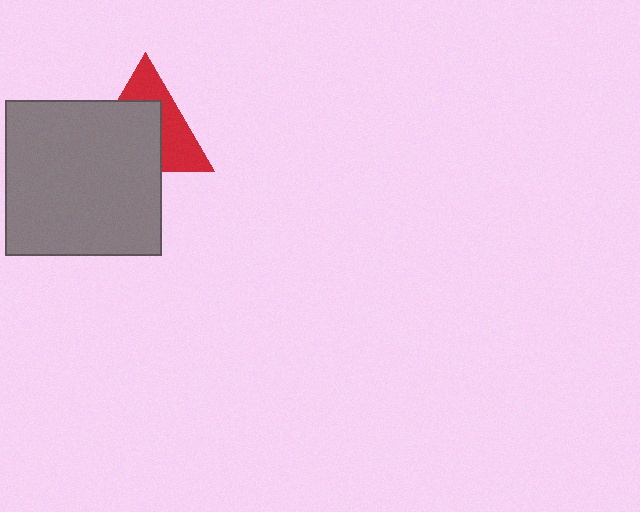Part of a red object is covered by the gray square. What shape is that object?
It is a triangle.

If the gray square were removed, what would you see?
You would see the complete red triangle.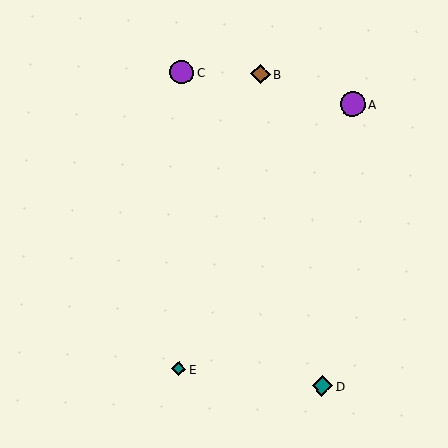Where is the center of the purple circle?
The center of the purple circle is at (182, 72).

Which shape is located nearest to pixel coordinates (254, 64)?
The brown diamond (labeled B) at (261, 74) is nearest to that location.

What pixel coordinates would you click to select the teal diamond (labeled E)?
Click at (179, 369) to select the teal diamond E.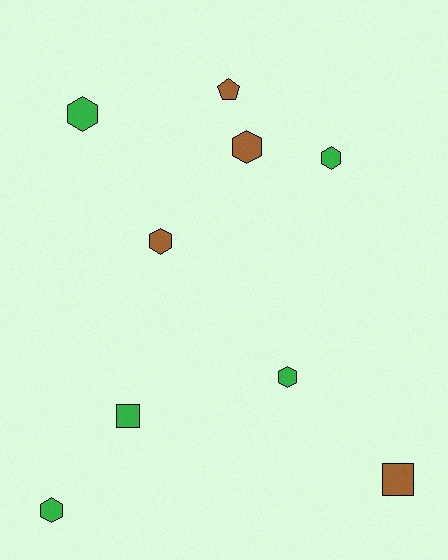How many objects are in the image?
There are 9 objects.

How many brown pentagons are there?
There is 1 brown pentagon.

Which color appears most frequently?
Green, with 5 objects.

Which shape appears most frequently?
Hexagon, with 6 objects.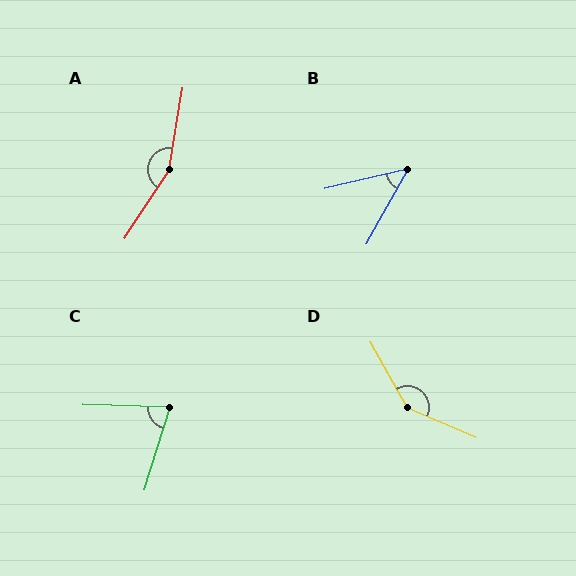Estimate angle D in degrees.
Approximately 143 degrees.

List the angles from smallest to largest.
B (48°), C (74°), D (143°), A (156°).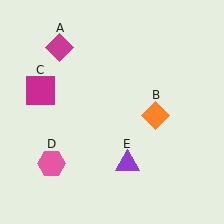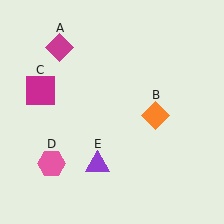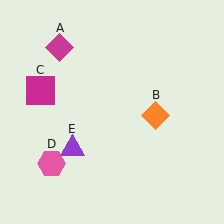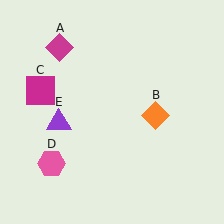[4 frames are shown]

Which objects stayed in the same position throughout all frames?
Magenta diamond (object A) and orange diamond (object B) and magenta square (object C) and pink hexagon (object D) remained stationary.